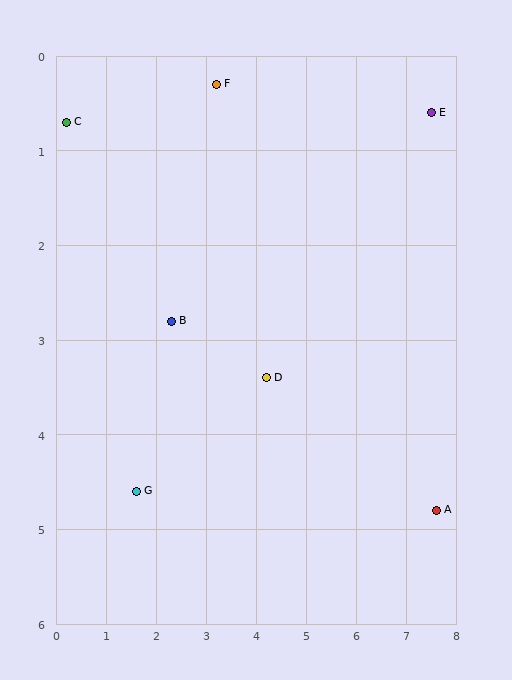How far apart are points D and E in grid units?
Points D and E are about 4.3 grid units apart.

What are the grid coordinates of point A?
Point A is at approximately (7.6, 4.8).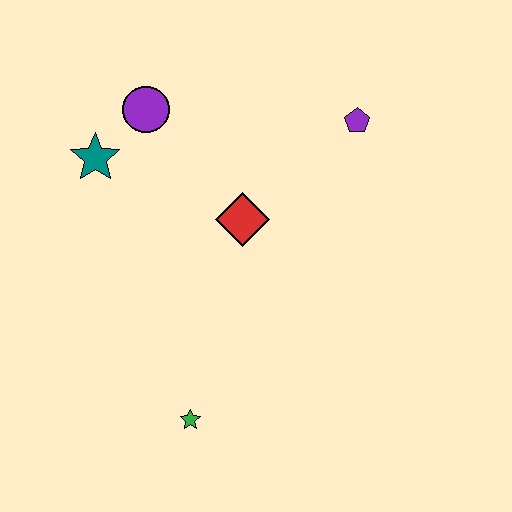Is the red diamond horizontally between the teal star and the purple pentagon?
Yes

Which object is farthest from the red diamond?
The green star is farthest from the red diamond.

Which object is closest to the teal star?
The purple circle is closest to the teal star.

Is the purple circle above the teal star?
Yes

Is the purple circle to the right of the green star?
No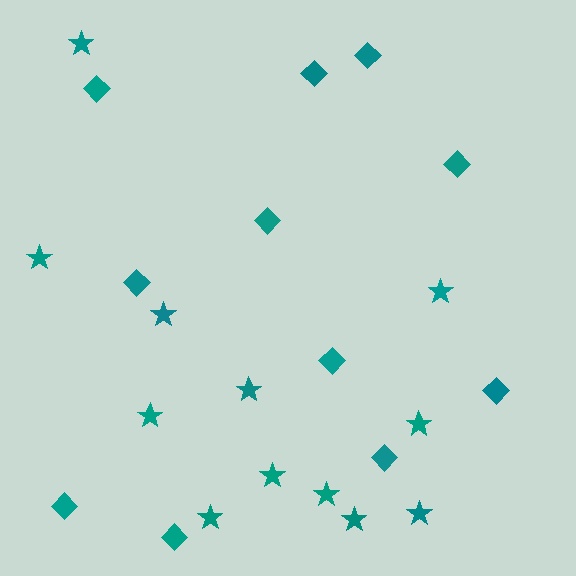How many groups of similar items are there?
There are 2 groups: one group of stars (12) and one group of diamonds (11).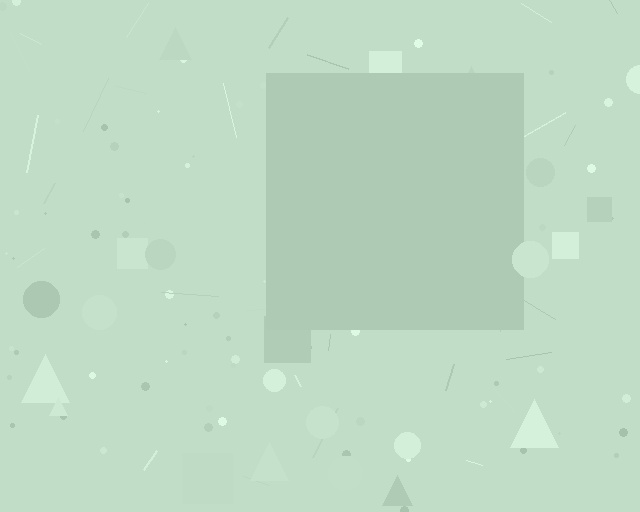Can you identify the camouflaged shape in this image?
The camouflaged shape is a square.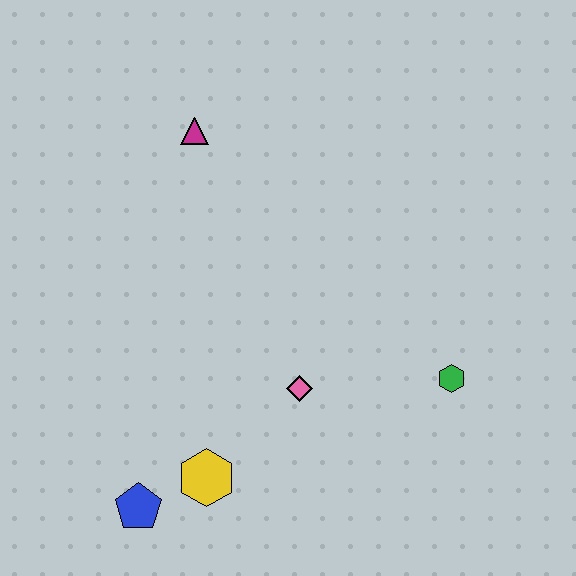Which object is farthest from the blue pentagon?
The magenta triangle is farthest from the blue pentagon.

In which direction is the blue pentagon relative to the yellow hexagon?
The blue pentagon is to the left of the yellow hexagon.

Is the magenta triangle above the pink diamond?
Yes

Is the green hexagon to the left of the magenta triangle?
No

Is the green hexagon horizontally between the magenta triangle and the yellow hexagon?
No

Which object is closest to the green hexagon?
The pink diamond is closest to the green hexagon.